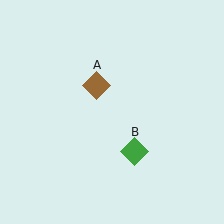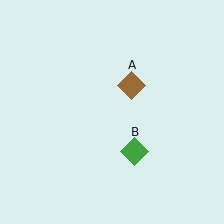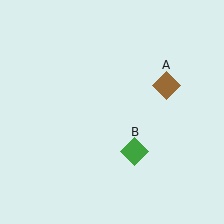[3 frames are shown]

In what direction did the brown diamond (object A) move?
The brown diamond (object A) moved right.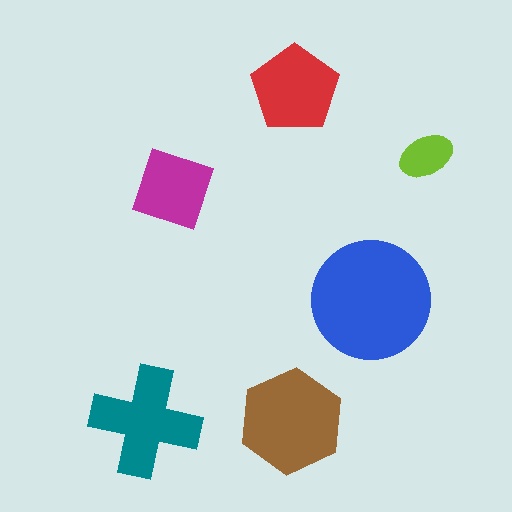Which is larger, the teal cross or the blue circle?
The blue circle.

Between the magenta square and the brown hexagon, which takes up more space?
The brown hexagon.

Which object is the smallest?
The lime ellipse.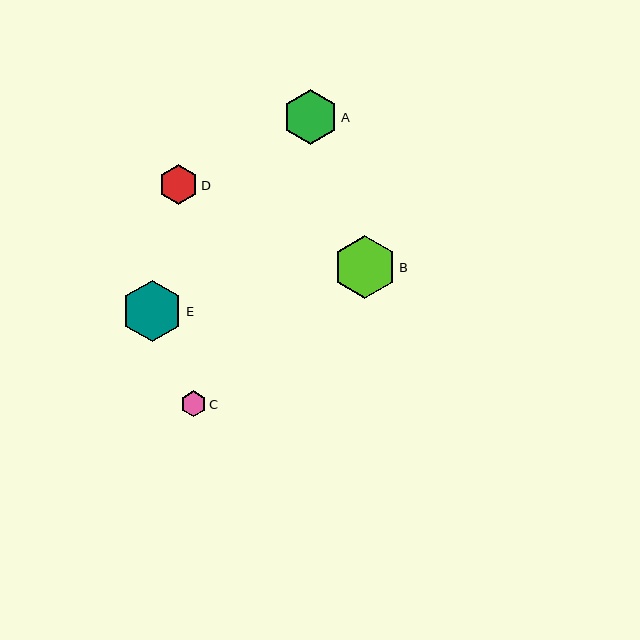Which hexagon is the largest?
Hexagon B is the largest with a size of approximately 63 pixels.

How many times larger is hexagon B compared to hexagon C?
Hexagon B is approximately 2.5 times the size of hexagon C.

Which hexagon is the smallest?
Hexagon C is the smallest with a size of approximately 26 pixels.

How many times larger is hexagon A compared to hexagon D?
Hexagon A is approximately 1.4 times the size of hexagon D.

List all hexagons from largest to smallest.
From largest to smallest: B, E, A, D, C.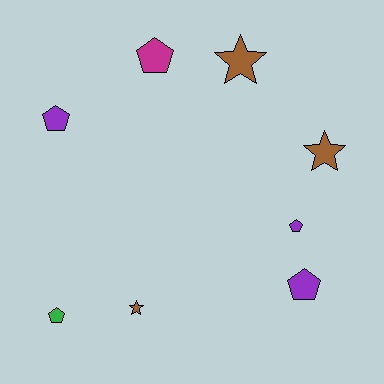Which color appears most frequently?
Purple, with 3 objects.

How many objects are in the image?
There are 8 objects.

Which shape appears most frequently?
Pentagon, with 5 objects.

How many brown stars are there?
There are 3 brown stars.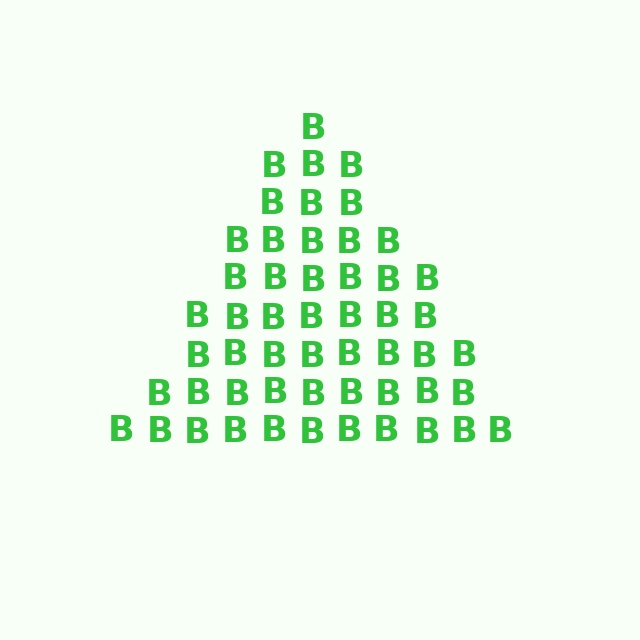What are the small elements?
The small elements are letter B's.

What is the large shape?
The large shape is a triangle.